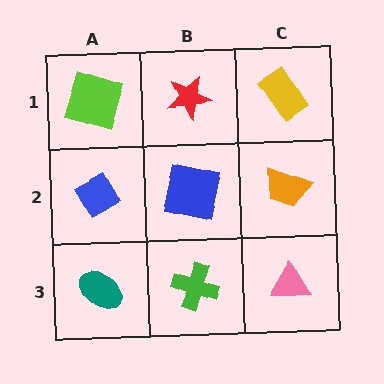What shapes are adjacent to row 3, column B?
A blue square (row 2, column B), a teal ellipse (row 3, column A), a pink triangle (row 3, column C).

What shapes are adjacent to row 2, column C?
A yellow rectangle (row 1, column C), a pink triangle (row 3, column C), a blue square (row 2, column B).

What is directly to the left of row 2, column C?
A blue square.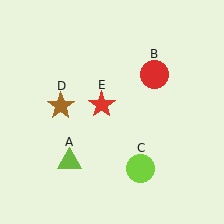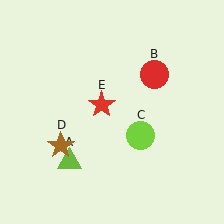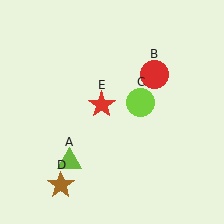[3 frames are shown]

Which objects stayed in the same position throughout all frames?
Lime triangle (object A) and red circle (object B) and red star (object E) remained stationary.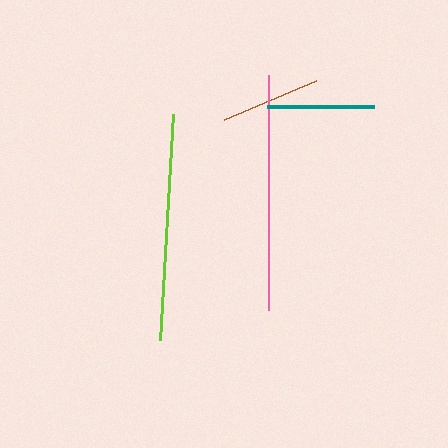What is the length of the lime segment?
The lime segment is approximately 226 pixels long.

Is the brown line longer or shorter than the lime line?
The lime line is longer than the brown line.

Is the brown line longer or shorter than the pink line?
The pink line is longer than the brown line.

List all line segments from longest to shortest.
From longest to shortest: pink, lime, teal, brown.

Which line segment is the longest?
The pink line is the longest at approximately 235 pixels.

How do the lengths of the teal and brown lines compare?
The teal and brown lines are approximately the same length.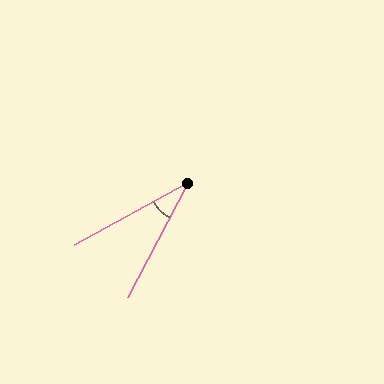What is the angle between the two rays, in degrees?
Approximately 34 degrees.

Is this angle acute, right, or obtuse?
It is acute.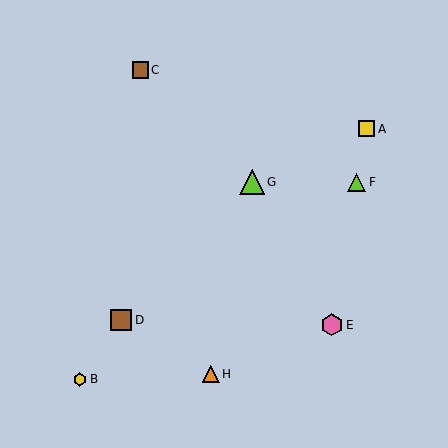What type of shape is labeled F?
Shape F is a lime triangle.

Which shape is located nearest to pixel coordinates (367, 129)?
The yellow square (labeled A) at (367, 129) is nearest to that location.